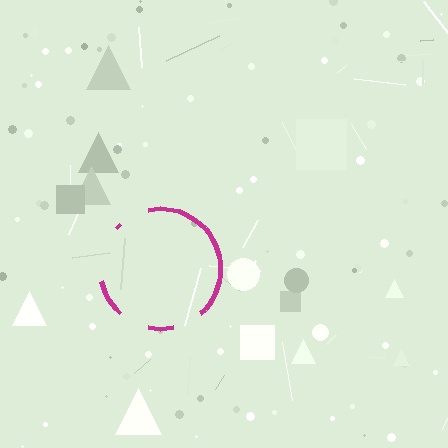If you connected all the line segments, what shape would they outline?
They would outline a circle.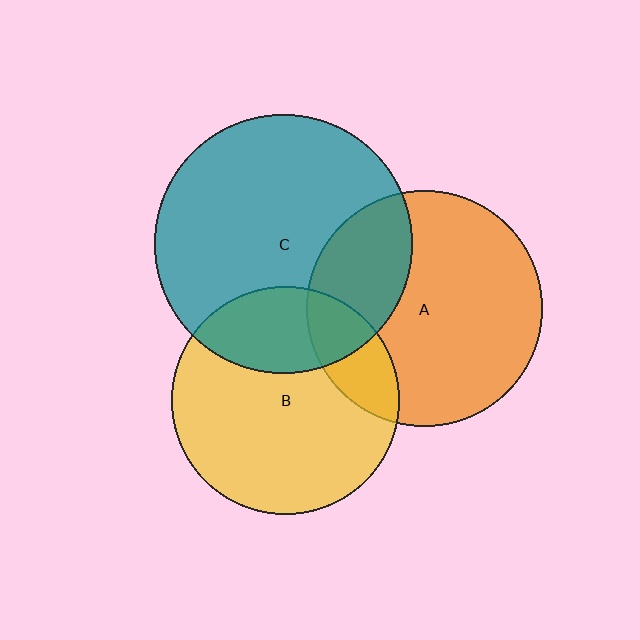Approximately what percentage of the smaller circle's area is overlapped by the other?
Approximately 25%.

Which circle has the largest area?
Circle C (teal).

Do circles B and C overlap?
Yes.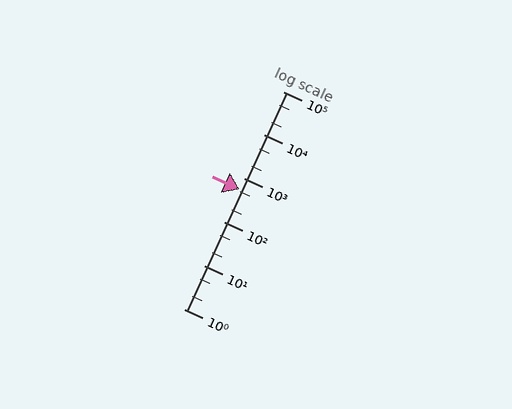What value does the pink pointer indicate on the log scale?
The pointer indicates approximately 570.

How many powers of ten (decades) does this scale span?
The scale spans 5 decades, from 1 to 100000.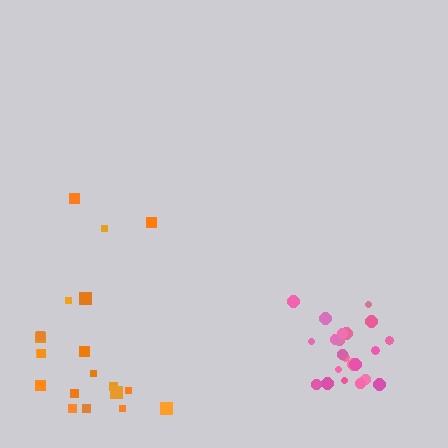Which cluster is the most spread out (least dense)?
Orange.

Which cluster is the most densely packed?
Pink.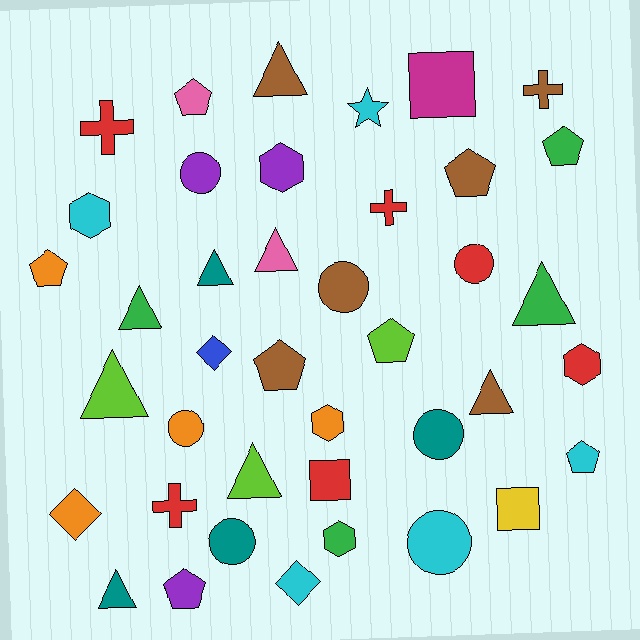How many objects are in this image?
There are 40 objects.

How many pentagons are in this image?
There are 8 pentagons.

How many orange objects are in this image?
There are 4 orange objects.